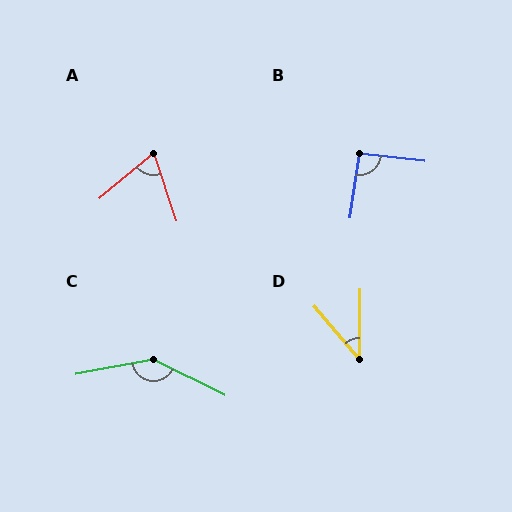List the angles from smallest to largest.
D (41°), A (69°), B (92°), C (143°).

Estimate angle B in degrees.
Approximately 92 degrees.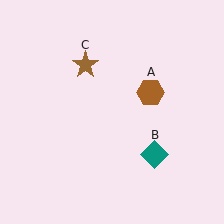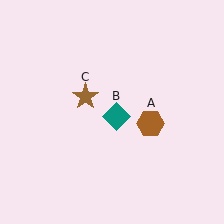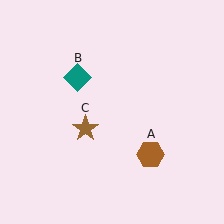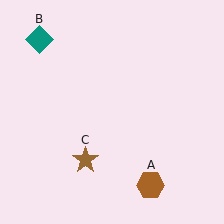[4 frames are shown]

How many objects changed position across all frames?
3 objects changed position: brown hexagon (object A), teal diamond (object B), brown star (object C).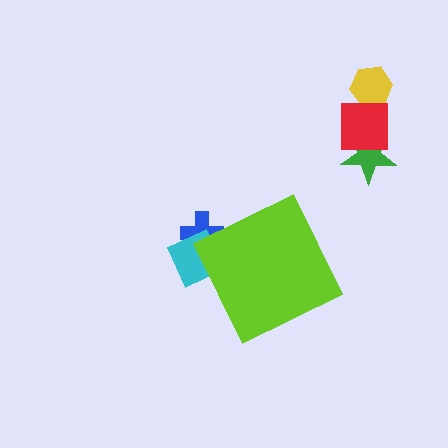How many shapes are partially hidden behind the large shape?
2 shapes are partially hidden.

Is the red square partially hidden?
No, the red square is fully visible.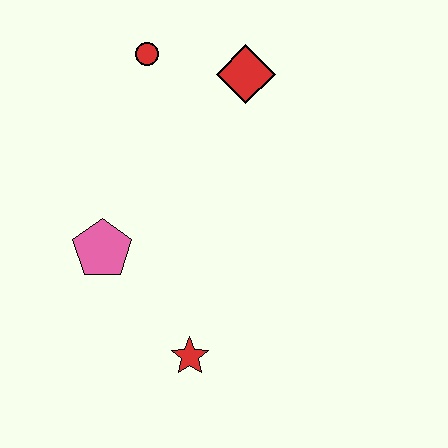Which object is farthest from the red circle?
The red star is farthest from the red circle.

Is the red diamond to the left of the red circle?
No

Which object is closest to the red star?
The pink pentagon is closest to the red star.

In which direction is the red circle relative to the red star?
The red circle is above the red star.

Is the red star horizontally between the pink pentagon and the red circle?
No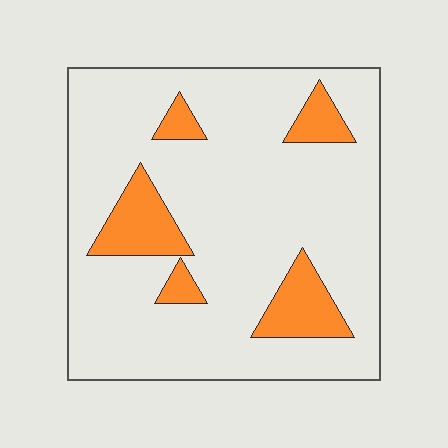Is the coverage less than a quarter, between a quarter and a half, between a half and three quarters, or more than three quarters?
Less than a quarter.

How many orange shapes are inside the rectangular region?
5.